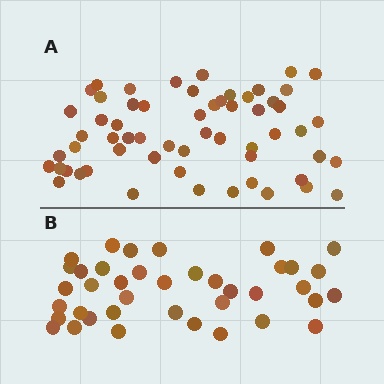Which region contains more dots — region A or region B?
Region A (the top region) has more dots.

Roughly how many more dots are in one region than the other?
Region A has approximately 20 more dots than region B.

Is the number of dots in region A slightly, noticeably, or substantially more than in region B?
Region A has substantially more. The ratio is roughly 1.5 to 1.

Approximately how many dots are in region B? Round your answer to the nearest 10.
About 40 dots. (The exact count is 39, which rounds to 40.)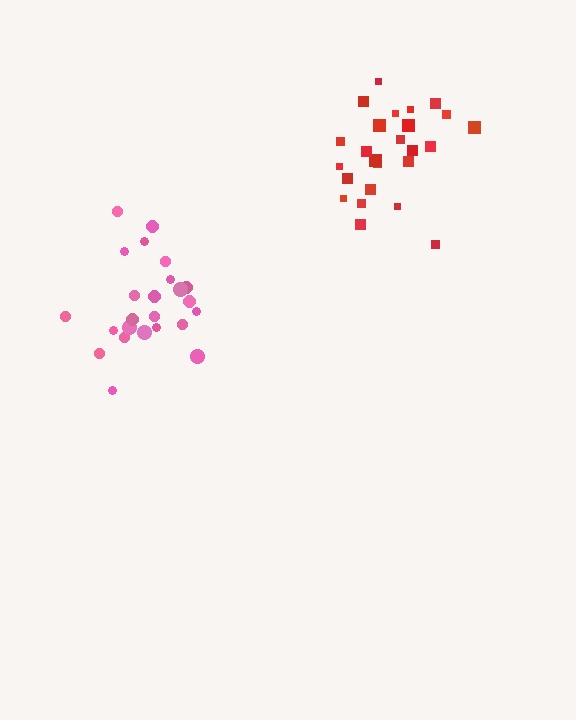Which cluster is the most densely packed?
Pink.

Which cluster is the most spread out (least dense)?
Red.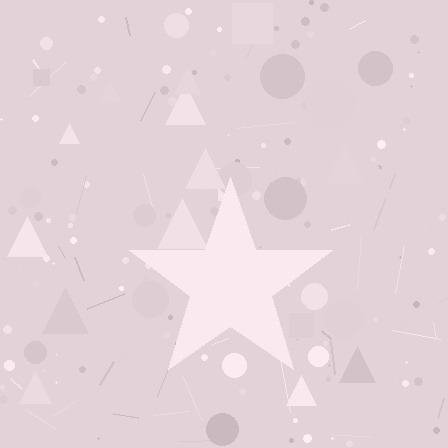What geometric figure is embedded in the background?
A star is embedded in the background.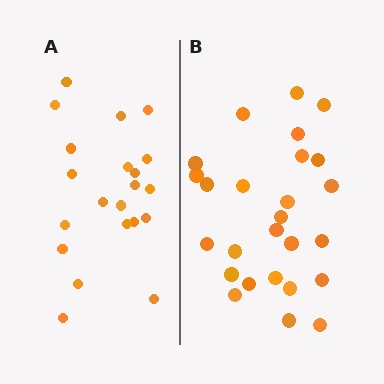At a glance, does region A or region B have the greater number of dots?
Region B (the right region) has more dots.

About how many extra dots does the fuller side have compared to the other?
Region B has about 5 more dots than region A.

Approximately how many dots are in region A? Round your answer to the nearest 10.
About 20 dots. (The exact count is 21, which rounds to 20.)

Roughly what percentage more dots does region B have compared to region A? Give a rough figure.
About 25% more.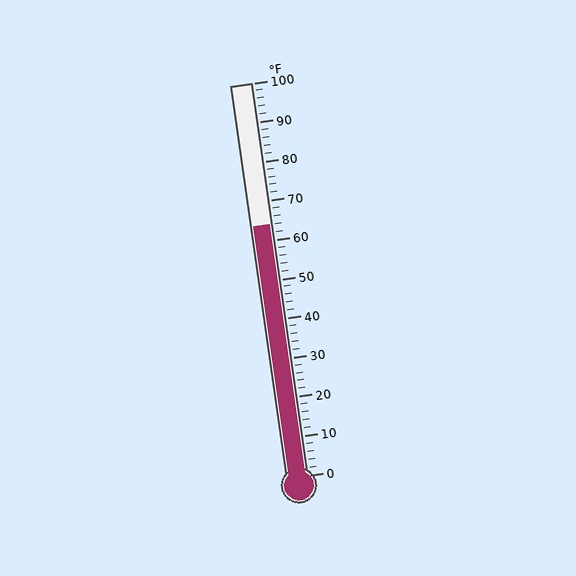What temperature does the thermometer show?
The thermometer shows approximately 64°F.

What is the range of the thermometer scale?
The thermometer scale ranges from 0°F to 100°F.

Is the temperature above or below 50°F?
The temperature is above 50°F.